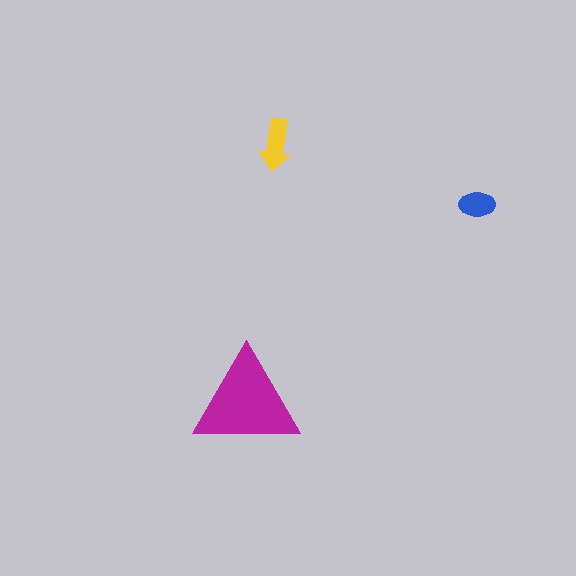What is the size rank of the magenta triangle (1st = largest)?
1st.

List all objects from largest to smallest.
The magenta triangle, the yellow arrow, the blue ellipse.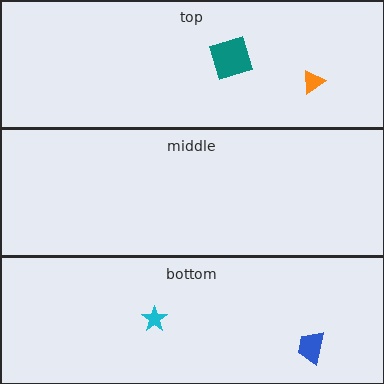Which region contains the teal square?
The top region.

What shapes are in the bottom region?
The blue trapezoid, the cyan star.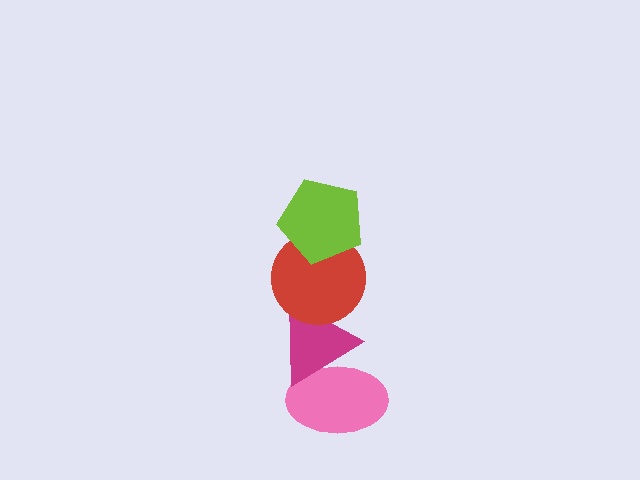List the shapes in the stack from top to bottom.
From top to bottom: the lime pentagon, the red circle, the magenta triangle, the pink ellipse.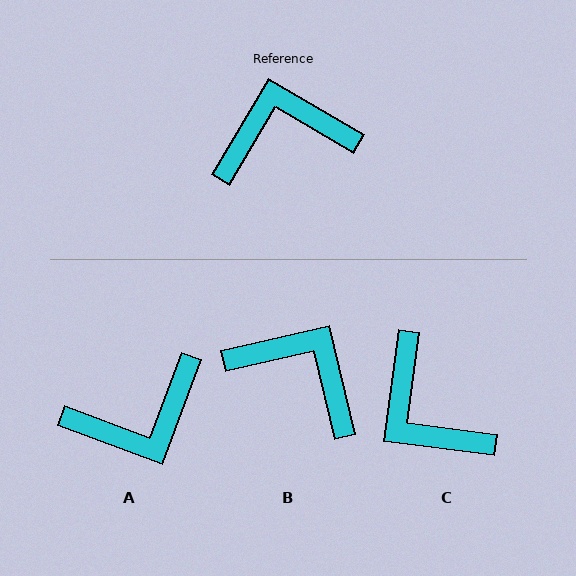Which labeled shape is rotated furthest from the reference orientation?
A, about 170 degrees away.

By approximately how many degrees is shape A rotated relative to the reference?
Approximately 170 degrees clockwise.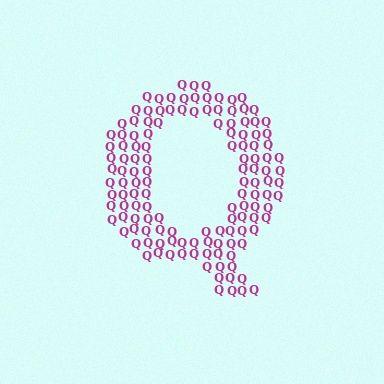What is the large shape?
The large shape is the letter Q.